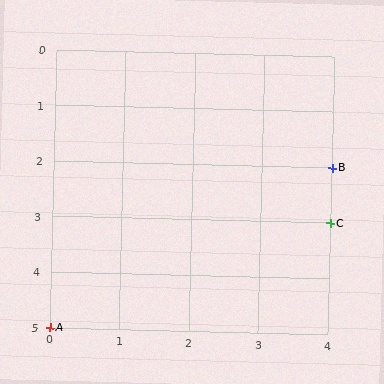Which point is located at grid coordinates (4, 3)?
Point C is at (4, 3).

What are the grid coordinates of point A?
Point A is at grid coordinates (0, 5).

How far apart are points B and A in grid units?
Points B and A are 4 columns and 3 rows apart (about 5.0 grid units diagonally).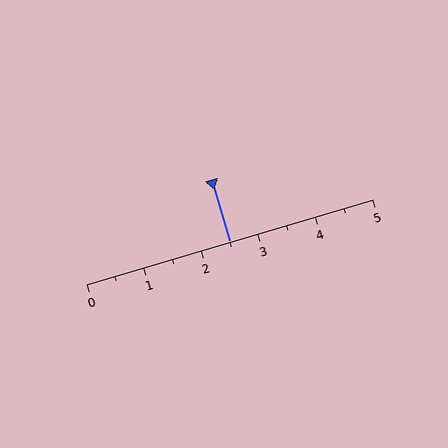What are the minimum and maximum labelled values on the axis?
The axis runs from 0 to 5.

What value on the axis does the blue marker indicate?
The marker indicates approximately 2.5.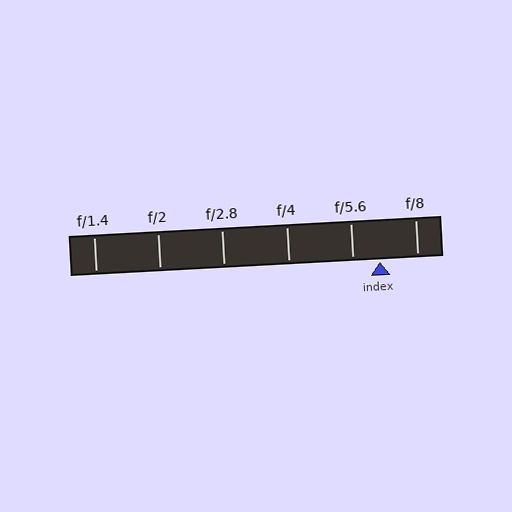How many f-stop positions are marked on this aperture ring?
There are 6 f-stop positions marked.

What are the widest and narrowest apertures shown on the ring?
The widest aperture shown is f/1.4 and the narrowest is f/8.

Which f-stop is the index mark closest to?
The index mark is closest to f/5.6.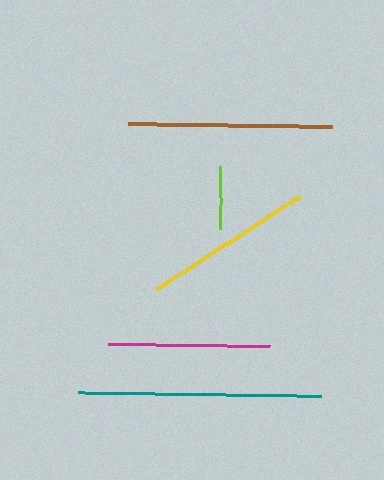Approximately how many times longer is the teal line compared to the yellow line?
The teal line is approximately 1.4 times the length of the yellow line.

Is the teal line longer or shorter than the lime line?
The teal line is longer than the lime line.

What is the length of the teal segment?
The teal segment is approximately 243 pixels long.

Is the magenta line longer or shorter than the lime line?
The magenta line is longer than the lime line.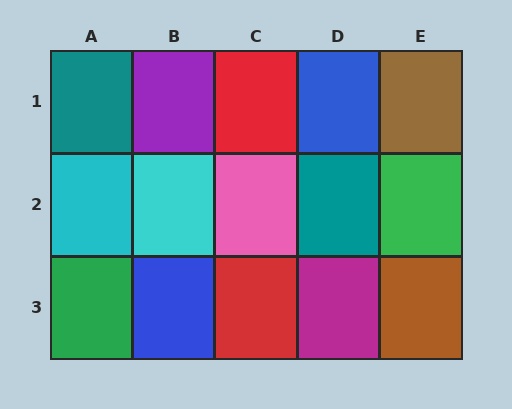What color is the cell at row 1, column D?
Blue.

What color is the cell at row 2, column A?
Cyan.